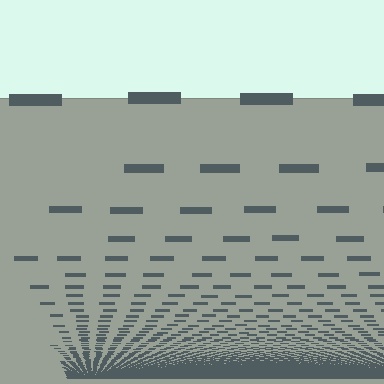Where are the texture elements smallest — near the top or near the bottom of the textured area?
Near the bottom.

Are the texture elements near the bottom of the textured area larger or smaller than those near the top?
Smaller. The gradient is inverted — elements near the bottom are smaller and denser.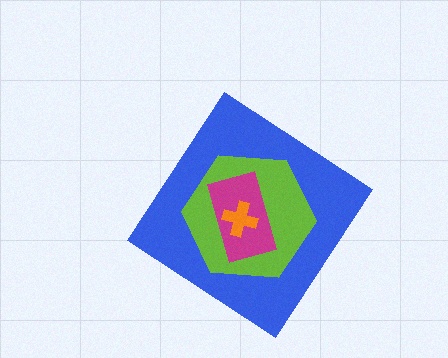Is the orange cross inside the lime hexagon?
Yes.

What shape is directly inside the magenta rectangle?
The orange cross.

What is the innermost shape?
The orange cross.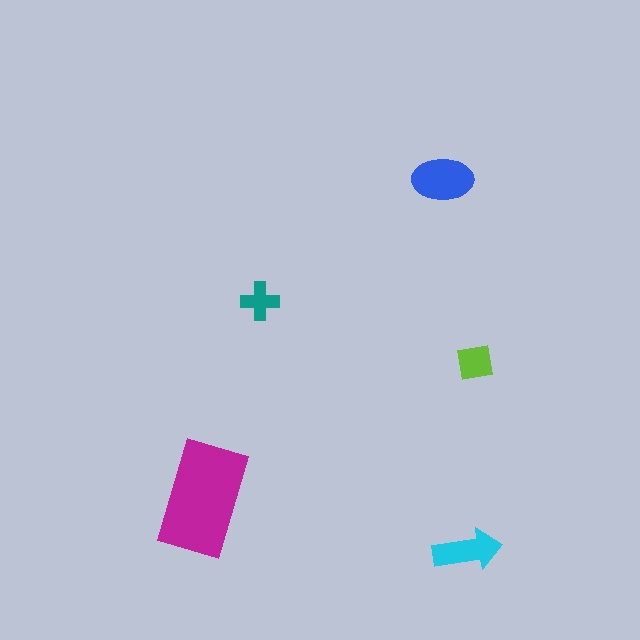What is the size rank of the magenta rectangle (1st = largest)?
1st.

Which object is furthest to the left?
The magenta rectangle is leftmost.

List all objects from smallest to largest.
The teal cross, the lime square, the cyan arrow, the blue ellipse, the magenta rectangle.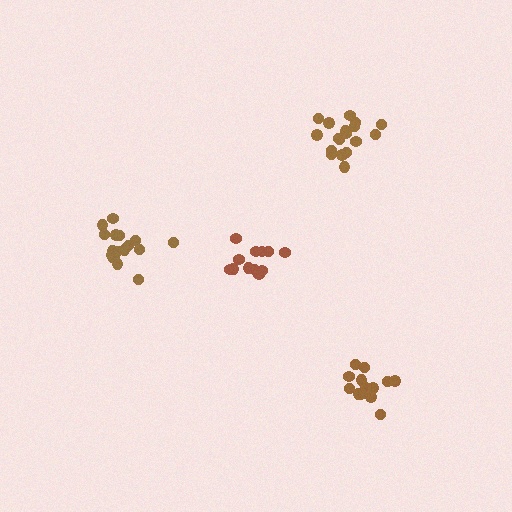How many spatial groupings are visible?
There are 4 spatial groupings.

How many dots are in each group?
Group 1: 13 dots, Group 2: 12 dots, Group 3: 16 dots, Group 4: 18 dots (59 total).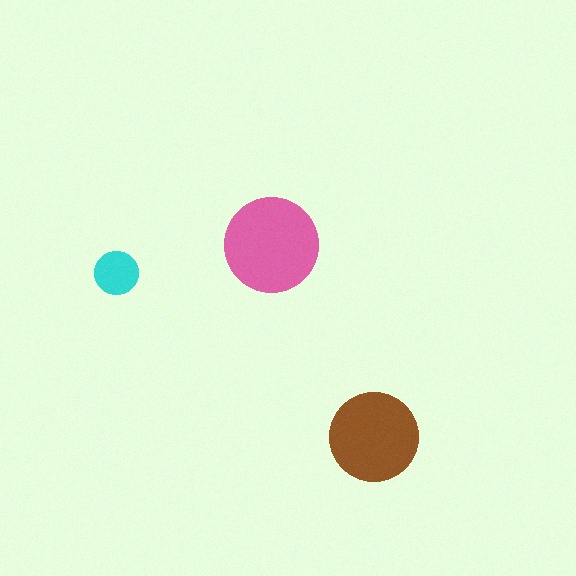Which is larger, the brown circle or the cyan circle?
The brown one.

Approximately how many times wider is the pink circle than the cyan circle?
About 2 times wider.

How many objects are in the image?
There are 3 objects in the image.